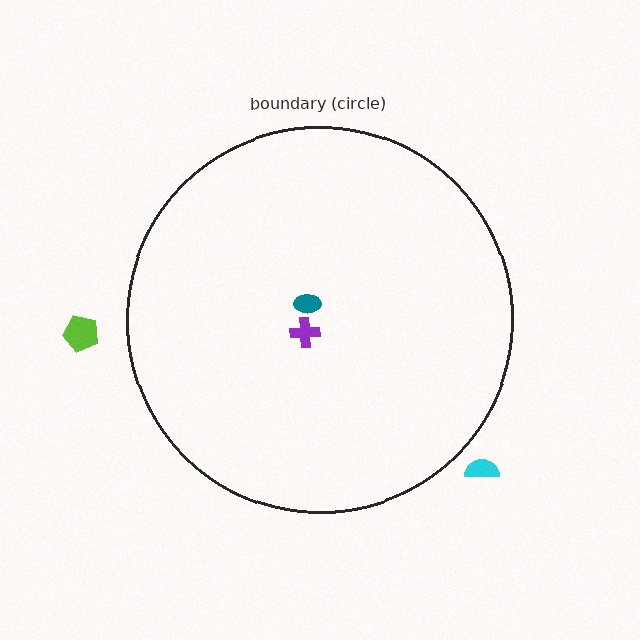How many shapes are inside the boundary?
2 inside, 2 outside.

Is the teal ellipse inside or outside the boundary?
Inside.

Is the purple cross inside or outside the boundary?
Inside.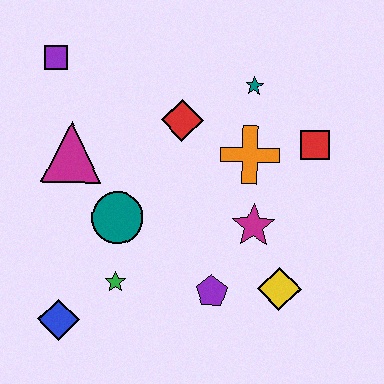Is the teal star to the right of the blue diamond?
Yes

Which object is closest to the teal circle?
The green star is closest to the teal circle.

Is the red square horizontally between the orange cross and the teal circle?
No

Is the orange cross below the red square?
Yes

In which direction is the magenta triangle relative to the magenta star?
The magenta triangle is to the left of the magenta star.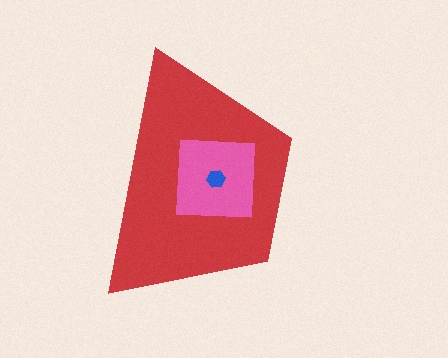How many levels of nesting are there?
3.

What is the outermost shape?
The red trapezoid.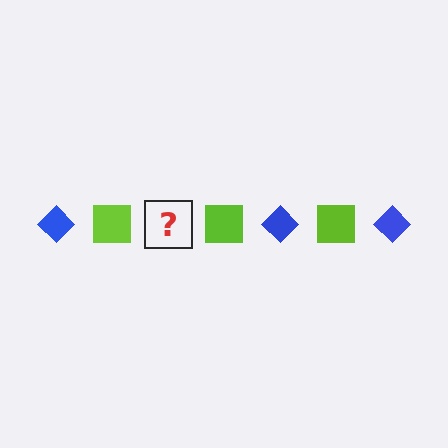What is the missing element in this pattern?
The missing element is a blue diamond.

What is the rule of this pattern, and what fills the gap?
The rule is that the pattern alternates between blue diamond and lime square. The gap should be filled with a blue diamond.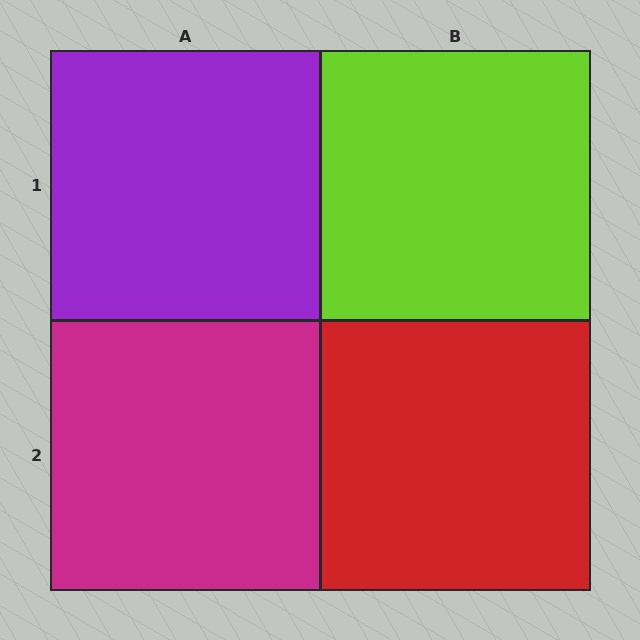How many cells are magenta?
1 cell is magenta.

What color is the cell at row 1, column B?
Lime.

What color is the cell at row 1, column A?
Purple.